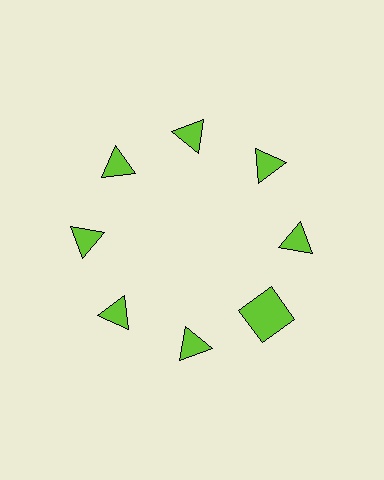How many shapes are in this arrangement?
There are 8 shapes arranged in a ring pattern.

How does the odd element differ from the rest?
It has a different shape: square instead of triangle.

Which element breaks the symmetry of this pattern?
The lime square at roughly the 4 o'clock position breaks the symmetry. All other shapes are lime triangles.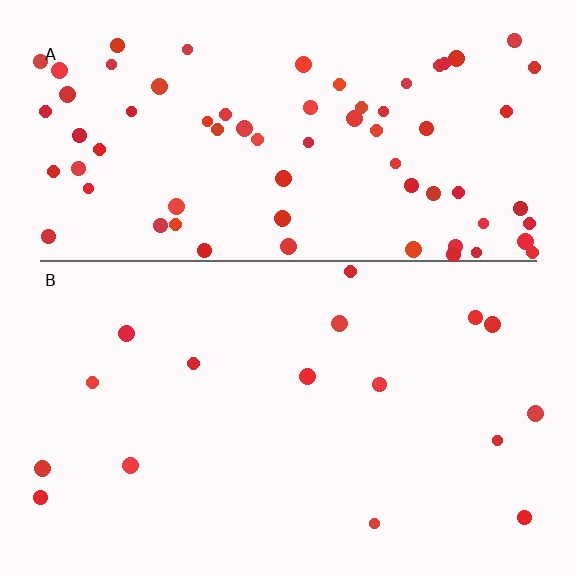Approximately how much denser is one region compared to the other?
Approximately 4.4× — region A over region B.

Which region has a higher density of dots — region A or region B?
A (the top).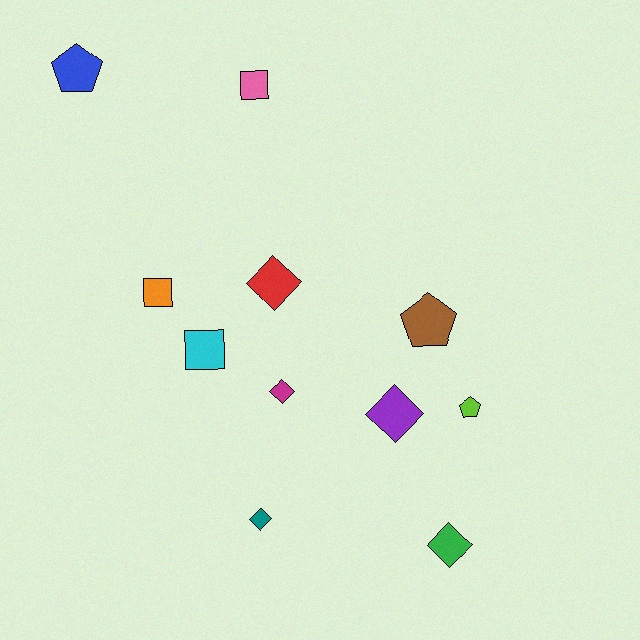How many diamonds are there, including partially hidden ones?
There are 5 diamonds.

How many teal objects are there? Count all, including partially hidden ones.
There is 1 teal object.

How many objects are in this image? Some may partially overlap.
There are 11 objects.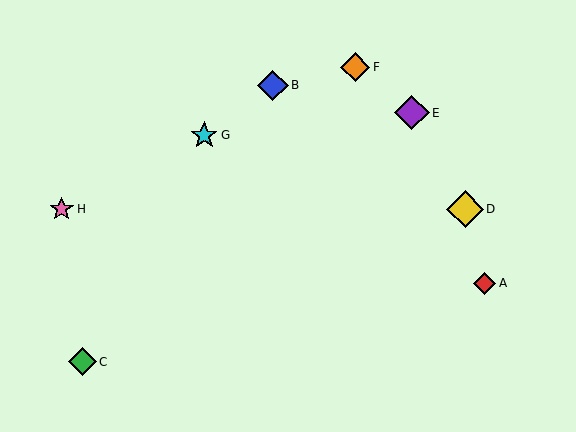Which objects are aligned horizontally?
Objects D, H are aligned horizontally.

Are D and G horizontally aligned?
No, D is at y≈209 and G is at y≈136.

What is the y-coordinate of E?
Object E is at y≈113.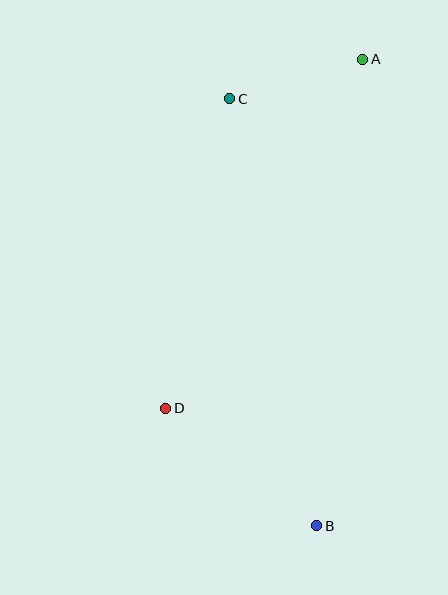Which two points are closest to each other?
Points A and C are closest to each other.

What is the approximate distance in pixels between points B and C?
The distance between B and C is approximately 436 pixels.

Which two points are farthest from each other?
Points A and B are farthest from each other.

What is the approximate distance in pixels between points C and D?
The distance between C and D is approximately 316 pixels.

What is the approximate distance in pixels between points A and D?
The distance between A and D is approximately 401 pixels.